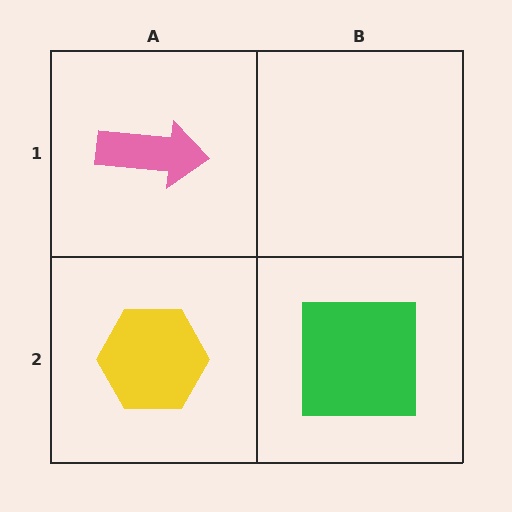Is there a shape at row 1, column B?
No, that cell is empty.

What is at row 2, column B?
A green square.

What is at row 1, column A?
A pink arrow.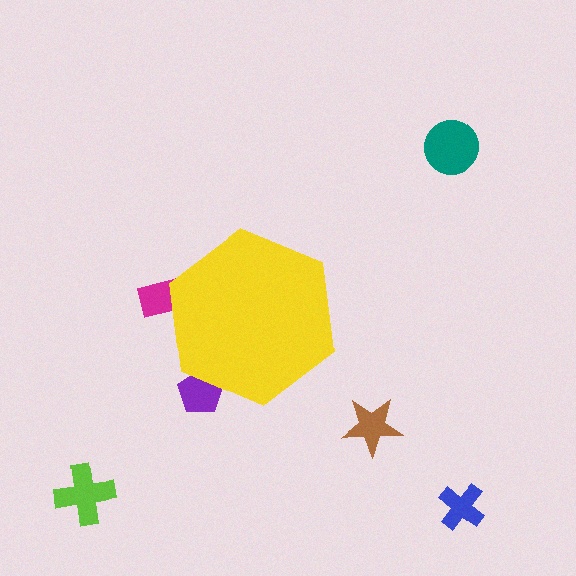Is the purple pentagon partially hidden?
Yes, the purple pentagon is partially hidden behind the yellow hexagon.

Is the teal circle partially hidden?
No, the teal circle is fully visible.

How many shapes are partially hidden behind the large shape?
2 shapes are partially hidden.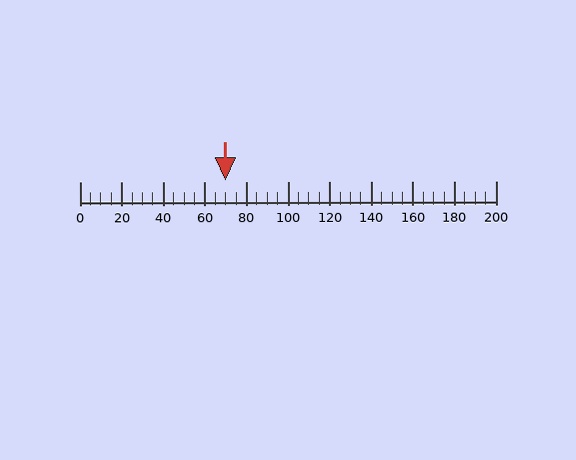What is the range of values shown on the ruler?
The ruler shows values from 0 to 200.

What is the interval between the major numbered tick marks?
The major tick marks are spaced 20 units apart.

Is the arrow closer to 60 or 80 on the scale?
The arrow is closer to 80.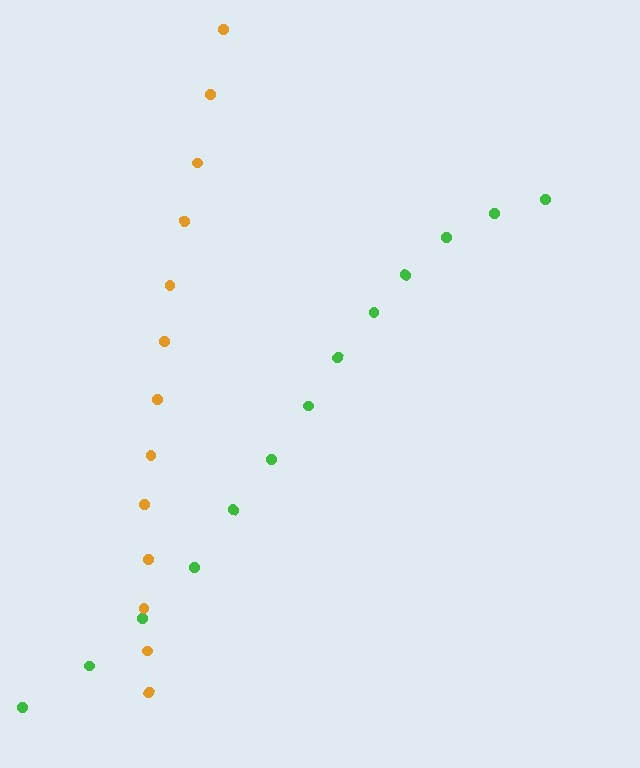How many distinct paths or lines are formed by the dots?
There are 2 distinct paths.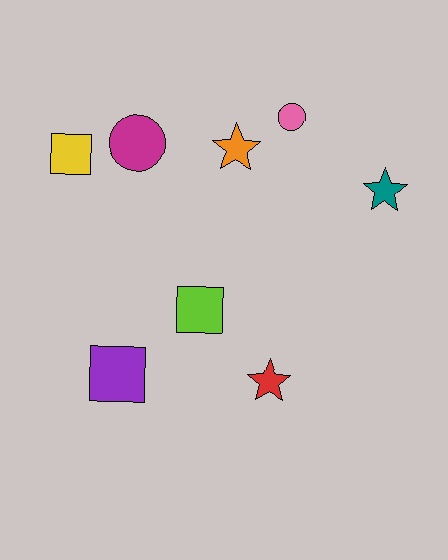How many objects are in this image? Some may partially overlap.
There are 8 objects.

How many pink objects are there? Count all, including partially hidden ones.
There is 1 pink object.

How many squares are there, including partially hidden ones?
There are 3 squares.